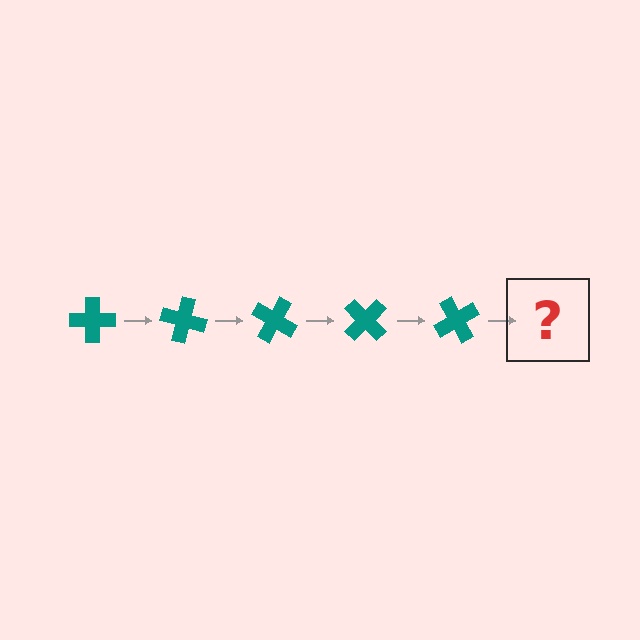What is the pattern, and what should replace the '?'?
The pattern is that the cross rotates 15 degrees each step. The '?' should be a teal cross rotated 75 degrees.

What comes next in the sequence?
The next element should be a teal cross rotated 75 degrees.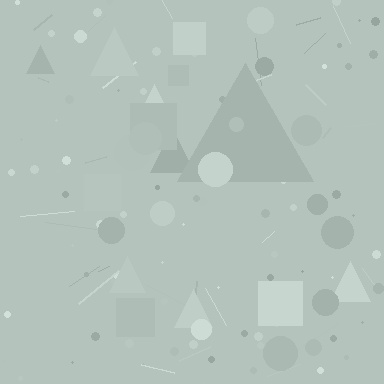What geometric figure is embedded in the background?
A triangle is embedded in the background.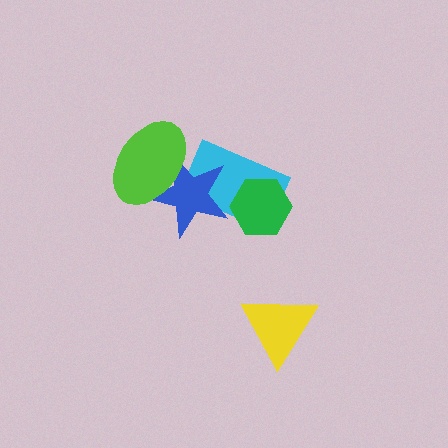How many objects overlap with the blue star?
2 objects overlap with the blue star.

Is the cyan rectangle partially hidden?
Yes, it is partially covered by another shape.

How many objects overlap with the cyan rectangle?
2 objects overlap with the cyan rectangle.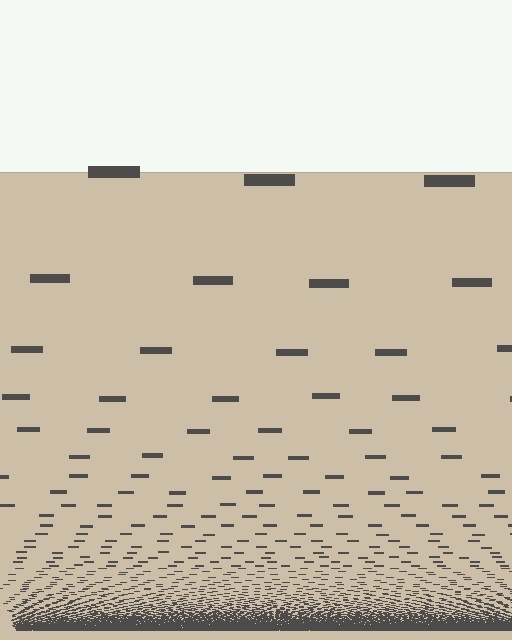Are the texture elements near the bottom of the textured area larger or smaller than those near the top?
Smaller. The gradient is inverted — elements near the bottom are smaller and denser.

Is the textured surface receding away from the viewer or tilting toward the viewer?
The surface appears to tilt toward the viewer. Texture elements get larger and sparser toward the top.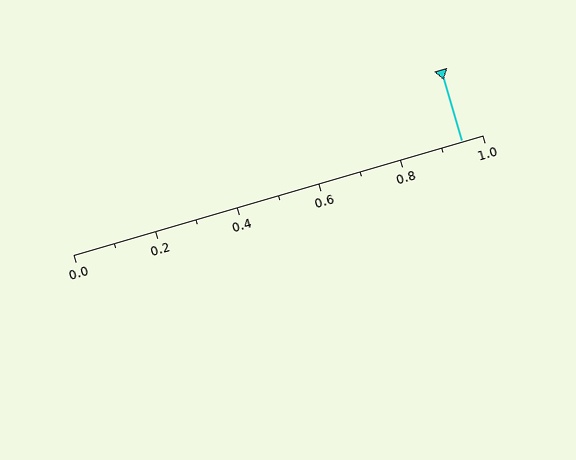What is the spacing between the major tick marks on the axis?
The major ticks are spaced 0.2 apart.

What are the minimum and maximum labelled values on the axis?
The axis runs from 0.0 to 1.0.